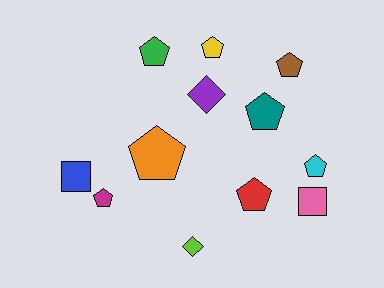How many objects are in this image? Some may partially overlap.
There are 12 objects.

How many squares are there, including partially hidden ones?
There are 2 squares.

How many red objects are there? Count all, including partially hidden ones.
There is 1 red object.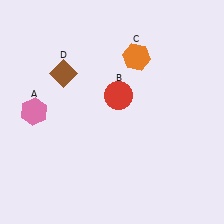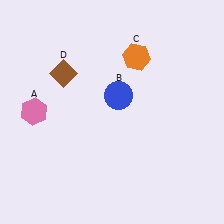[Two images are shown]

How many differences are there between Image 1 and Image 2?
There is 1 difference between the two images.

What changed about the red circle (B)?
In Image 1, B is red. In Image 2, it changed to blue.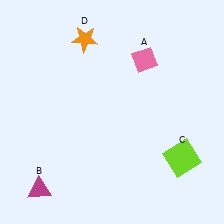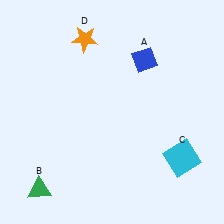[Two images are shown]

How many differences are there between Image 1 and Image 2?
There are 3 differences between the two images.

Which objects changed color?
A changed from pink to blue. B changed from magenta to green. C changed from lime to cyan.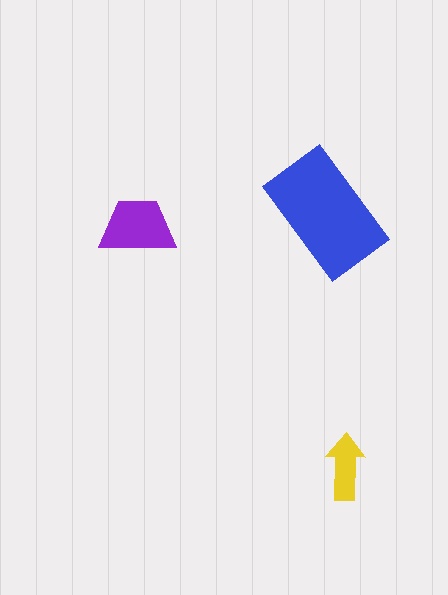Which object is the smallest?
The yellow arrow.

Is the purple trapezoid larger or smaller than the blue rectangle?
Smaller.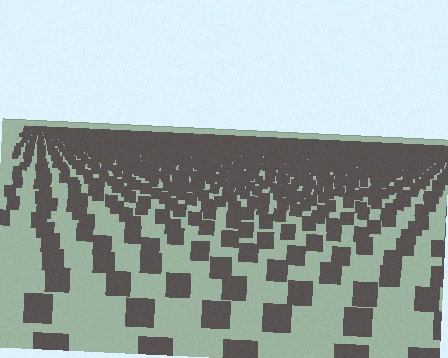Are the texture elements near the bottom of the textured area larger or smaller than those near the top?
Larger. Near the bottom, elements are closer to the viewer and appear at a bigger on-screen size.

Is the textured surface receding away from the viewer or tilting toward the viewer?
The surface is receding away from the viewer. Texture elements get smaller and denser toward the top.